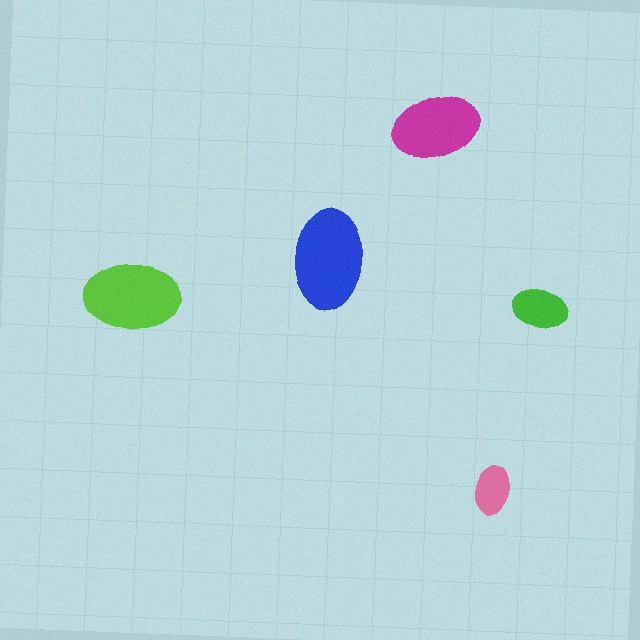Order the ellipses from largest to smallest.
the blue one, the lime one, the magenta one, the green one, the pink one.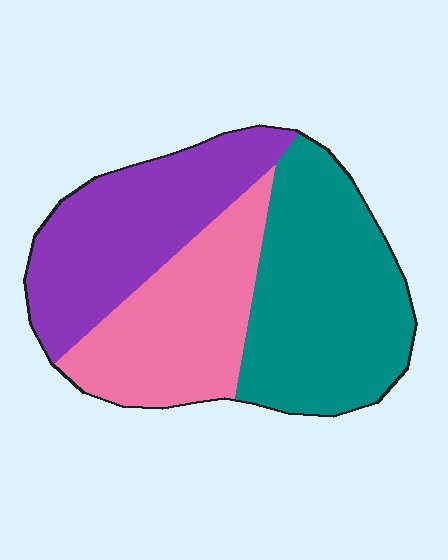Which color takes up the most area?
Teal, at roughly 40%.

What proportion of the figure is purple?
Purple covers 31% of the figure.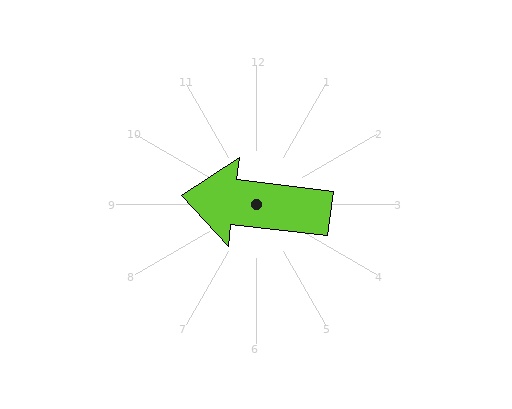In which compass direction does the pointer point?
West.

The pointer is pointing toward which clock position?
Roughly 9 o'clock.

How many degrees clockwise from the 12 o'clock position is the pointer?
Approximately 277 degrees.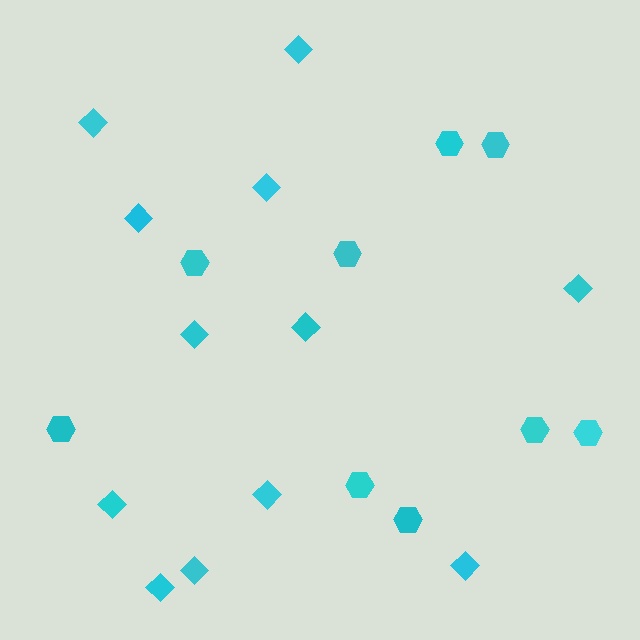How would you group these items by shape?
There are 2 groups: one group of hexagons (9) and one group of diamonds (12).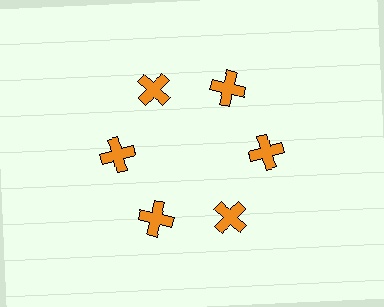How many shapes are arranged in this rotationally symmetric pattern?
There are 6 shapes, arranged in 6 groups of 1.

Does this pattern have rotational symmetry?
Yes, this pattern has 6-fold rotational symmetry. It looks the same after rotating 60 degrees around the center.